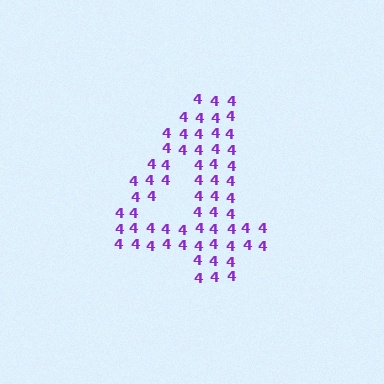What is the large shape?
The large shape is the digit 4.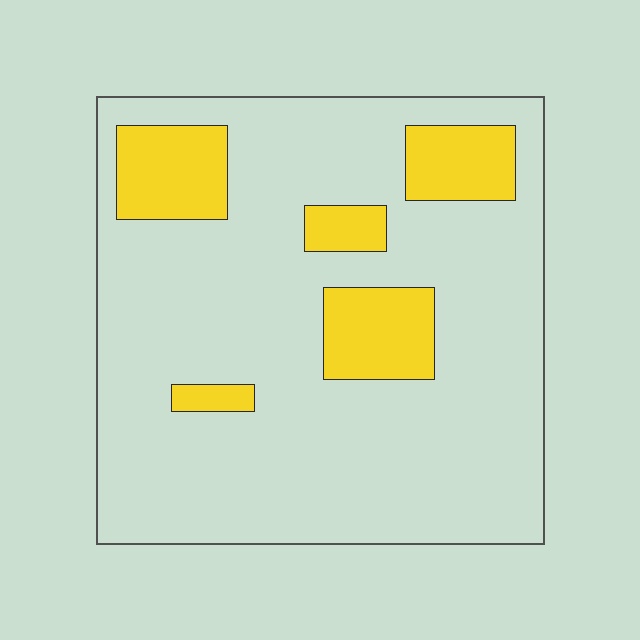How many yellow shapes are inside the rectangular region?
5.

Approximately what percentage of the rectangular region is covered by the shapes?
Approximately 20%.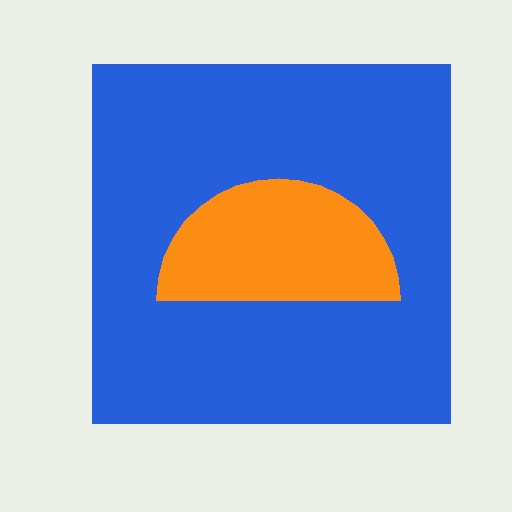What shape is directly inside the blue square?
The orange semicircle.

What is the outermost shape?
The blue square.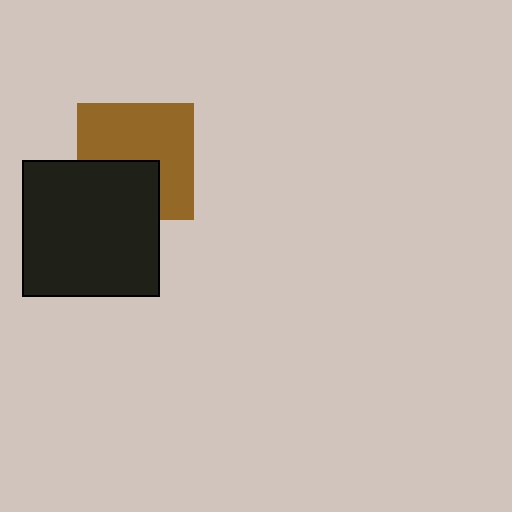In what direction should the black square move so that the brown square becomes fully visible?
The black square should move down. That is the shortest direction to clear the overlap and leave the brown square fully visible.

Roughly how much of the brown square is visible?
About half of it is visible (roughly 63%).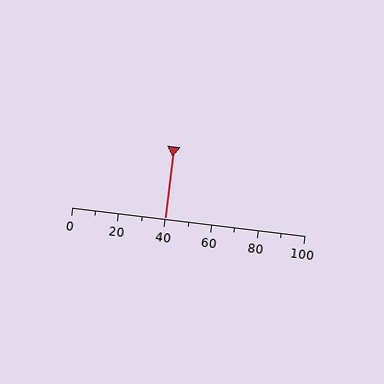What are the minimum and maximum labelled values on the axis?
The axis runs from 0 to 100.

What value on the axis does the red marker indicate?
The marker indicates approximately 40.